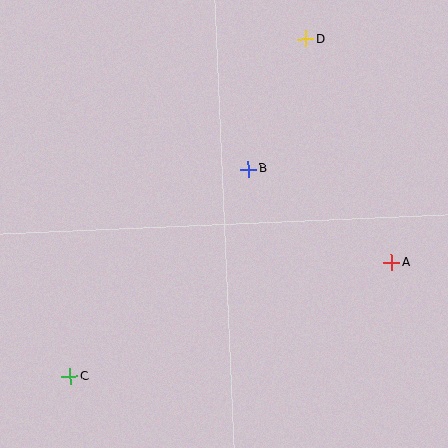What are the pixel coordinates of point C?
Point C is at (70, 376).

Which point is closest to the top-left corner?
Point B is closest to the top-left corner.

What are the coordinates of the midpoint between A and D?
The midpoint between A and D is at (348, 151).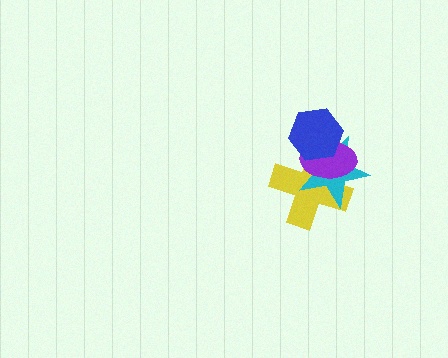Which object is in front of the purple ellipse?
The blue hexagon is in front of the purple ellipse.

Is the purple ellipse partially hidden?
Yes, it is partially covered by another shape.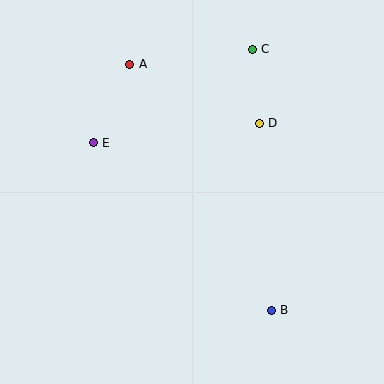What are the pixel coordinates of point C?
Point C is at (252, 49).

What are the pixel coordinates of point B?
Point B is at (271, 310).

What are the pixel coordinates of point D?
Point D is at (259, 123).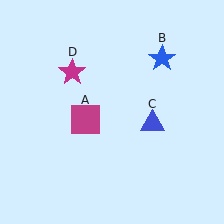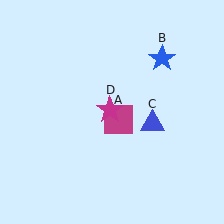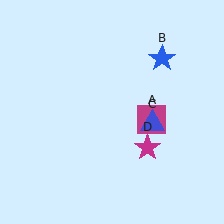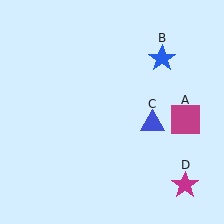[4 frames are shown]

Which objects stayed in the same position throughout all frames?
Blue star (object B) and blue triangle (object C) remained stationary.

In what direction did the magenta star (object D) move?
The magenta star (object D) moved down and to the right.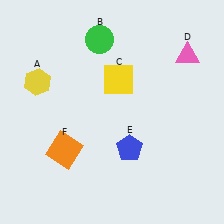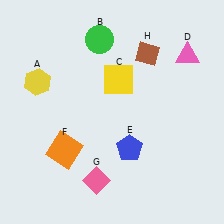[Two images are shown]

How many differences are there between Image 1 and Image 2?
There are 2 differences between the two images.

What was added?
A pink diamond (G), a brown diamond (H) were added in Image 2.